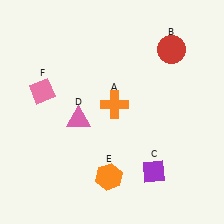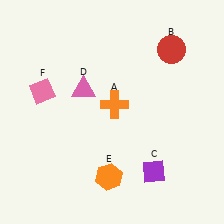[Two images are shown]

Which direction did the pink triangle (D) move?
The pink triangle (D) moved up.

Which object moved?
The pink triangle (D) moved up.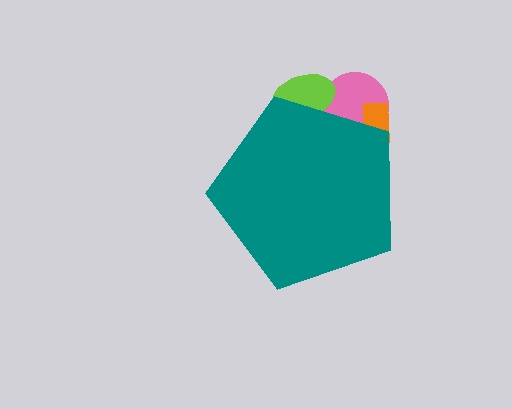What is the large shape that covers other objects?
A teal pentagon.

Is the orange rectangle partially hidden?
Yes, the orange rectangle is partially hidden behind the teal pentagon.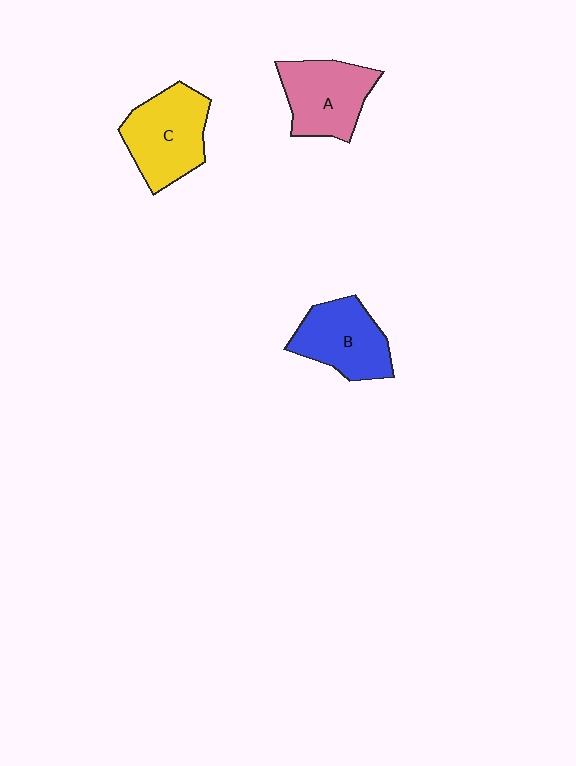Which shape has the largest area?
Shape C (yellow).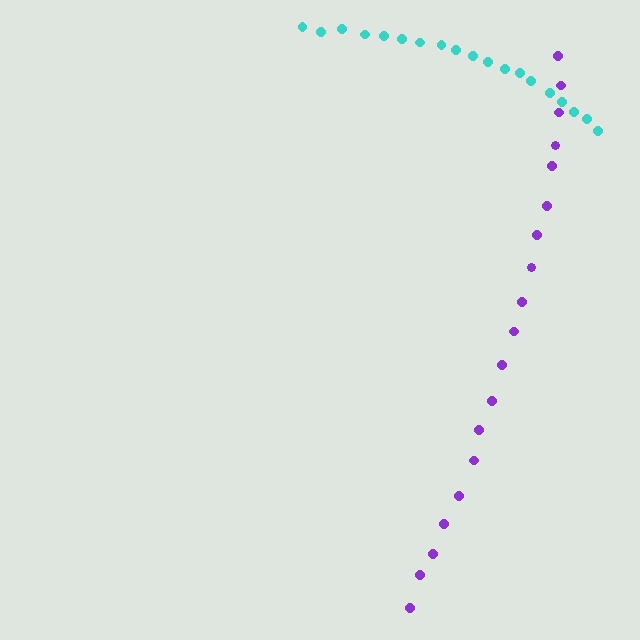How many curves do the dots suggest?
There are 2 distinct paths.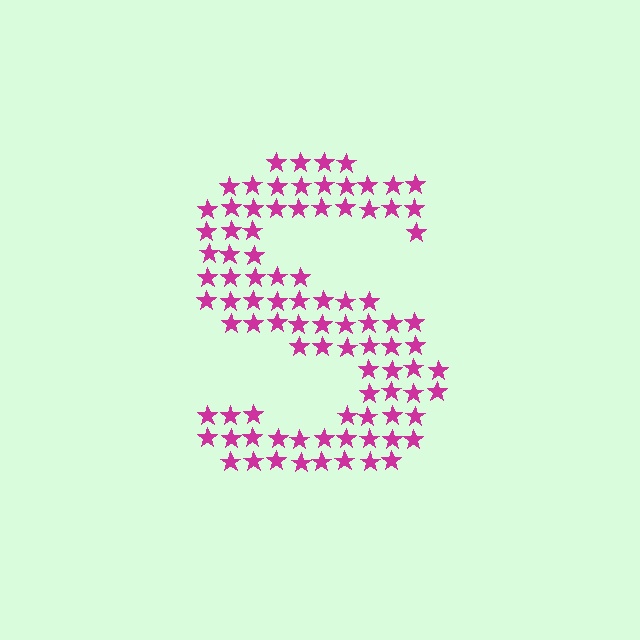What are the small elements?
The small elements are stars.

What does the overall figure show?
The overall figure shows the letter S.